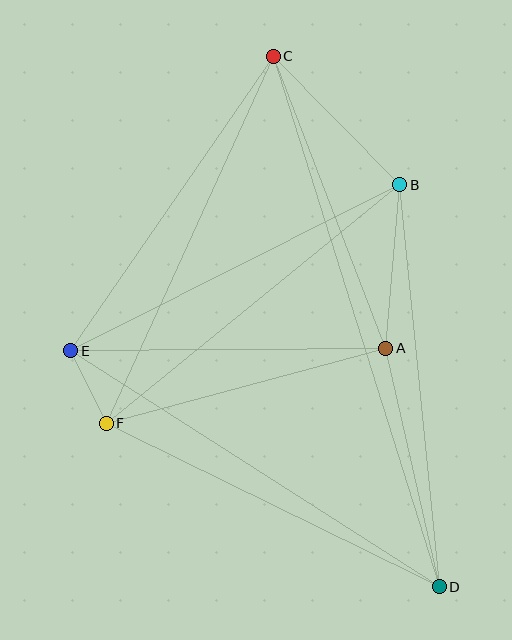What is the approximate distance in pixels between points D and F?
The distance between D and F is approximately 371 pixels.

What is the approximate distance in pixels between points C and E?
The distance between C and E is approximately 357 pixels.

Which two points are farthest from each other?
Points C and D are farthest from each other.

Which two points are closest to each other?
Points E and F are closest to each other.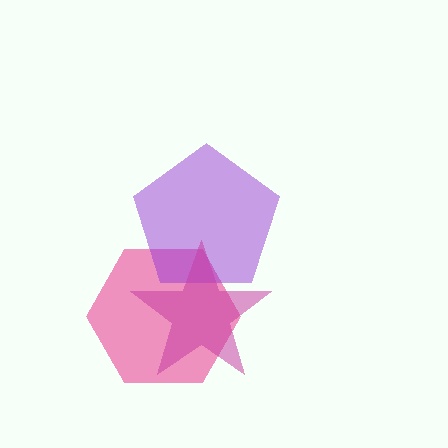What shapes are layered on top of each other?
The layered shapes are: a pink hexagon, a purple pentagon, a magenta star.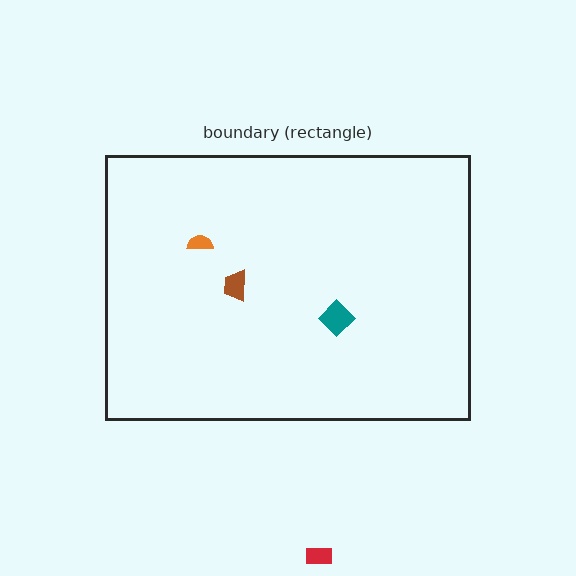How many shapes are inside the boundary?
3 inside, 1 outside.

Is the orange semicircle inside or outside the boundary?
Inside.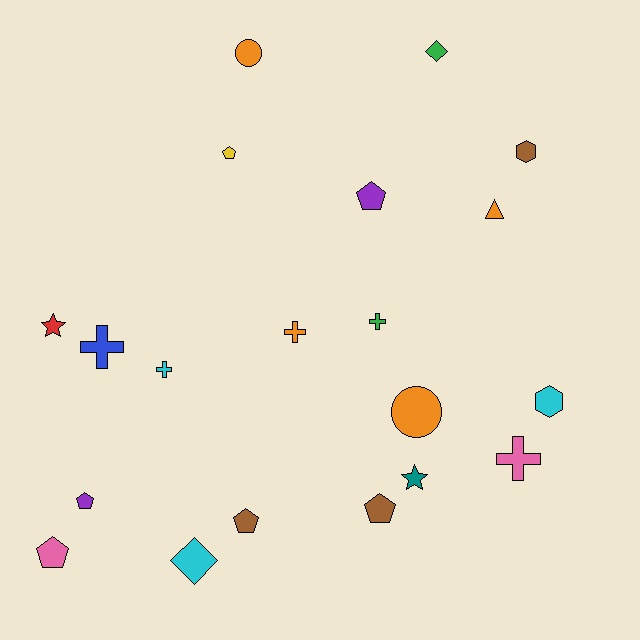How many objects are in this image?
There are 20 objects.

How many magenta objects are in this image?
There are no magenta objects.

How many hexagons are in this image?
There are 2 hexagons.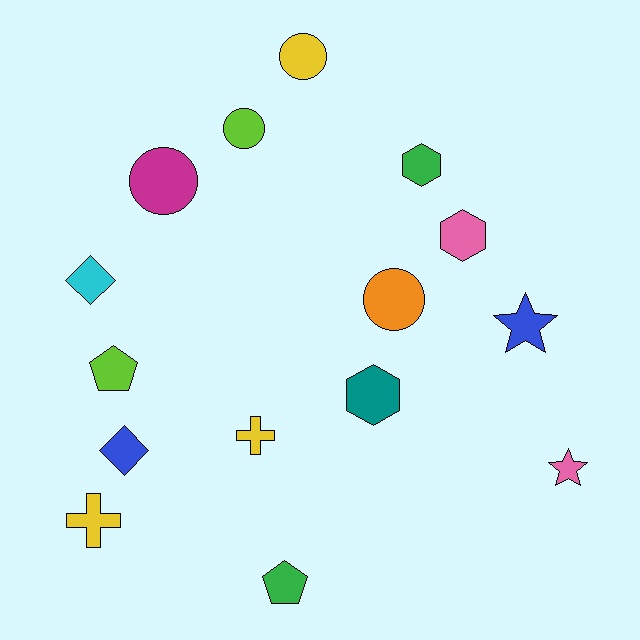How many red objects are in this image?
There are no red objects.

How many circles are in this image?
There are 4 circles.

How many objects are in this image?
There are 15 objects.